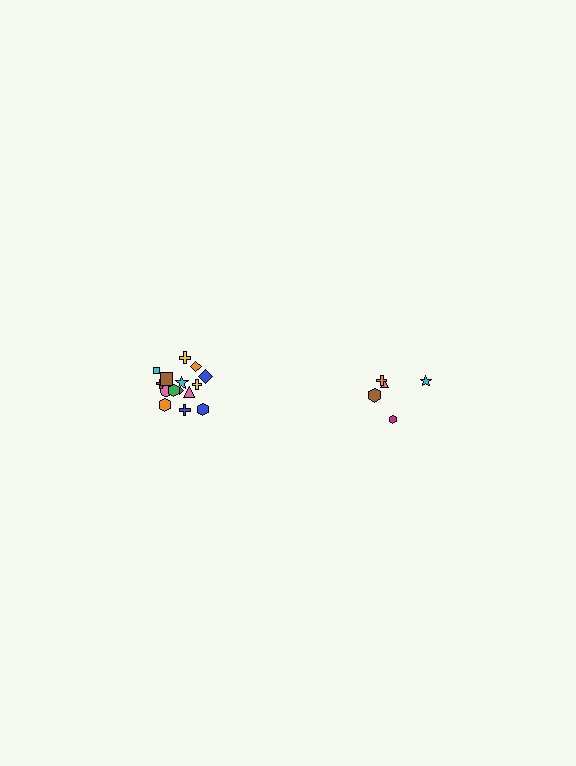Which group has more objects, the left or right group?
The left group.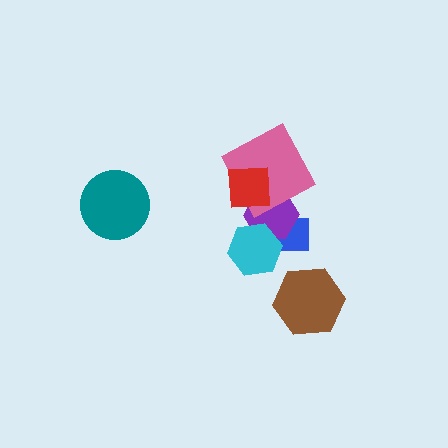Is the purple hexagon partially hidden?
Yes, it is partially covered by another shape.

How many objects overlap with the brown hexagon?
0 objects overlap with the brown hexagon.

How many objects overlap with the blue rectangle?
3 objects overlap with the blue rectangle.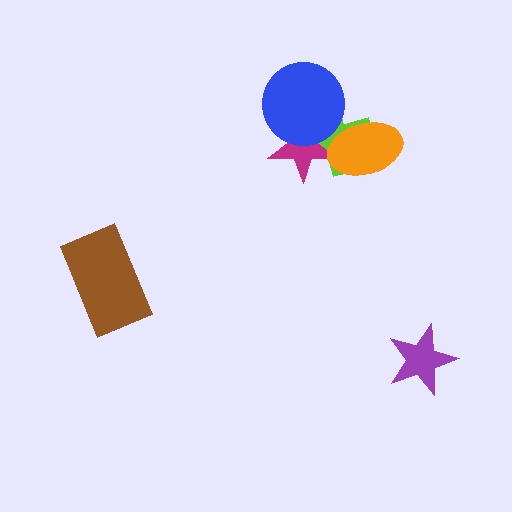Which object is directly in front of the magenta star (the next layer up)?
The orange ellipse is directly in front of the magenta star.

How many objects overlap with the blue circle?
2 objects overlap with the blue circle.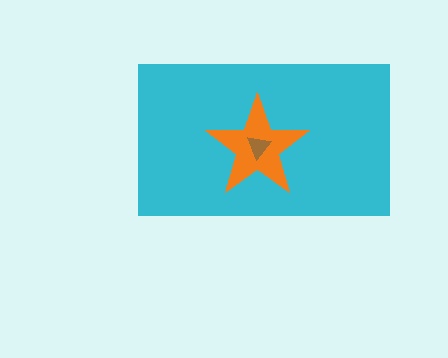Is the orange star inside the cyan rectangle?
Yes.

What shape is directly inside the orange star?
The brown triangle.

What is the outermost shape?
The cyan rectangle.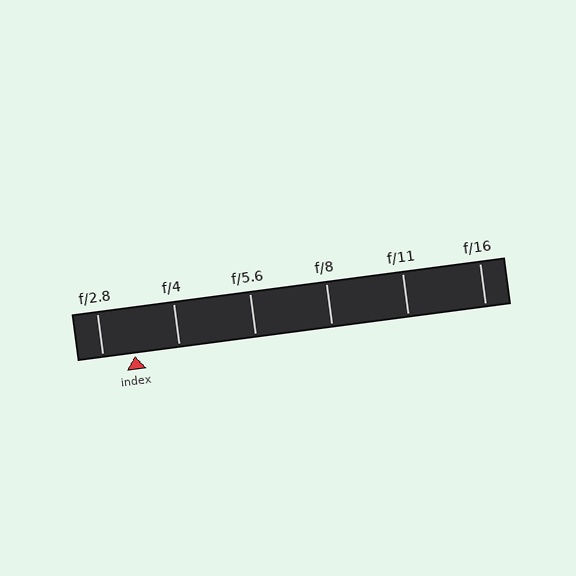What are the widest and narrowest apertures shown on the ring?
The widest aperture shown is f/2.8 and the narrowest is f/16.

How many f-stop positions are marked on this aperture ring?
There are 6 f-stop positions marked.